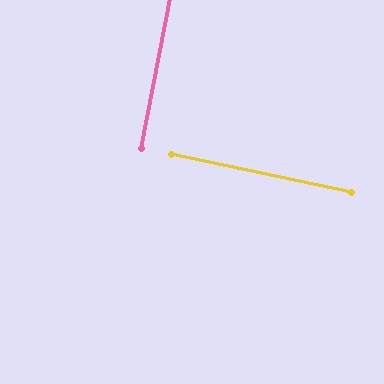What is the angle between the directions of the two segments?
Approximately 89 degrees.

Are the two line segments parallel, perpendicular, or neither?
Perpendicular — they meet at approximately 89°.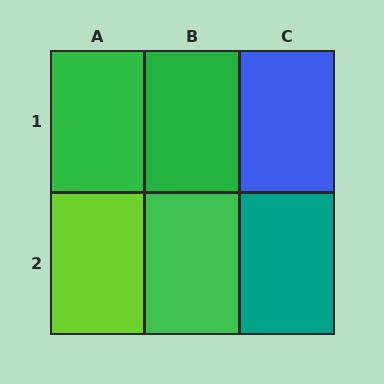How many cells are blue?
1 cell is blue.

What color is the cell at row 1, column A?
Green.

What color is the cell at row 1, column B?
Green.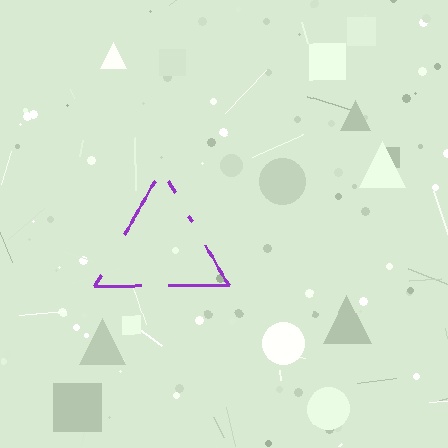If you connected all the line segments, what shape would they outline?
They would outline a triangle.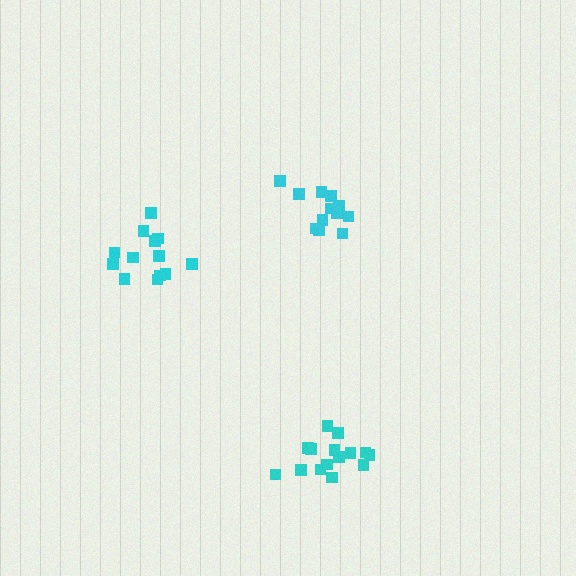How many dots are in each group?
Group 1: 15 dots, Group 2: 13 dots, Group 3: 12 dots (40 total).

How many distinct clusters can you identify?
There are 3 distinct clusters.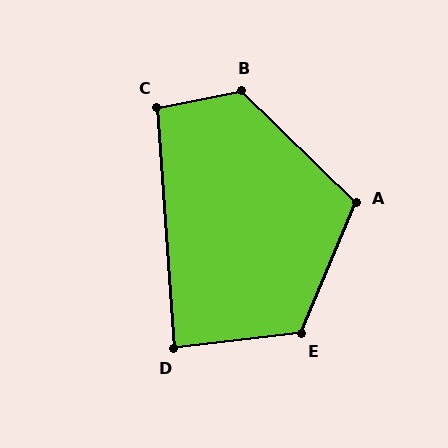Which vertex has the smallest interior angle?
D, at approximately 88 degrees.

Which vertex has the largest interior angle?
B, at approximately 124 degrees.